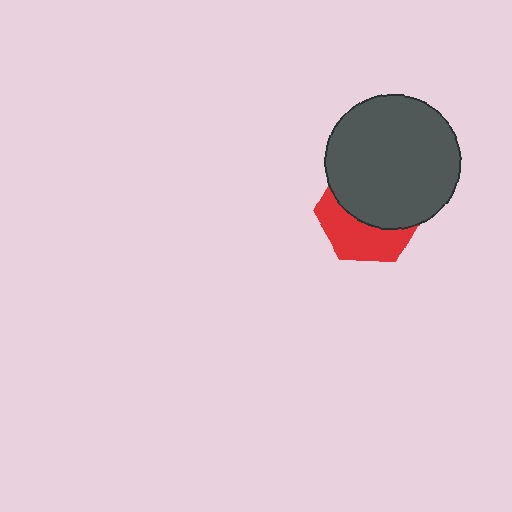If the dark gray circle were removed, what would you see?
You would see the complete red hexagon.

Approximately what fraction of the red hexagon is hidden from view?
Roughly 58% of the red hexagon is hidden behind the dark gray circle.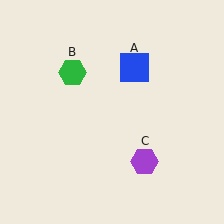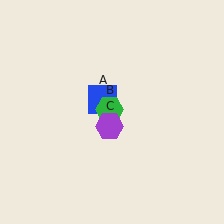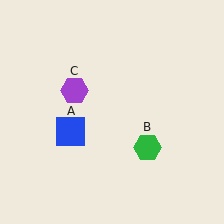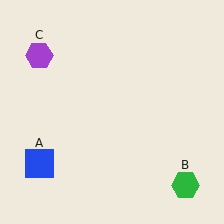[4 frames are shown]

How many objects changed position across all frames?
3 objects changed position: blue square (object A), green hexagon (object B), purple hexagon (object C).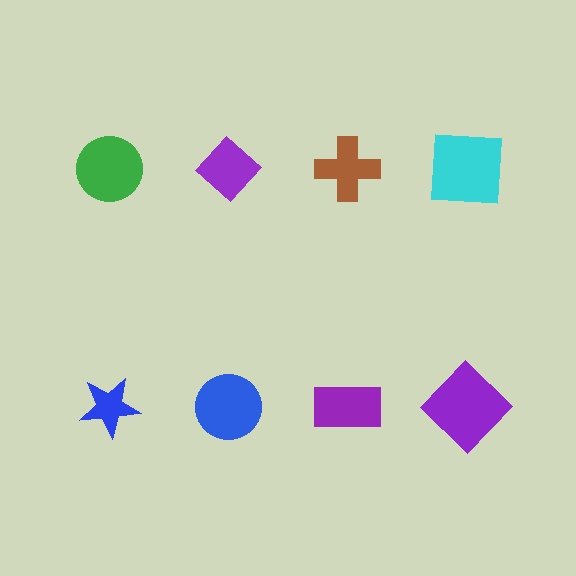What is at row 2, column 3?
A purple rectangle.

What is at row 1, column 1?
A green circle.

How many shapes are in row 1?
4 shapes.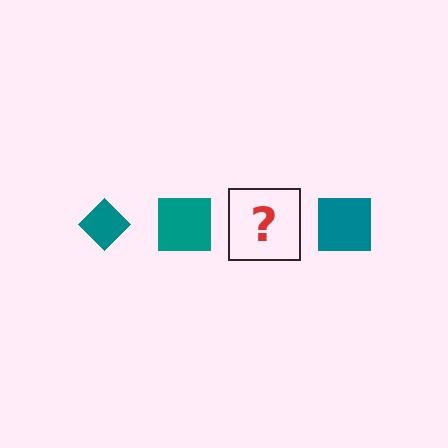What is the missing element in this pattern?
The missing element is a teal diamond.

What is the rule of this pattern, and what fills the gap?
The rule is that the pattern cycles through diamond, square shapes in teal. The gap should be filled with a teal diamond.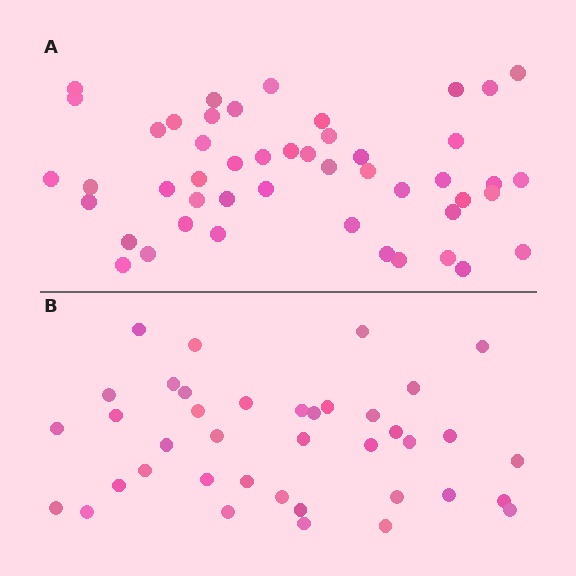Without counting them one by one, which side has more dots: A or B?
Region A (the top region) has more dots.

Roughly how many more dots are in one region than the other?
Region A has roughly 8 or so more dots than region B.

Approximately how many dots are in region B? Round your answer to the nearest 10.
About 40 dots. (The exact count is 39, which rounds to 40.)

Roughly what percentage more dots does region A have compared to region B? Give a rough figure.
About 25% more.